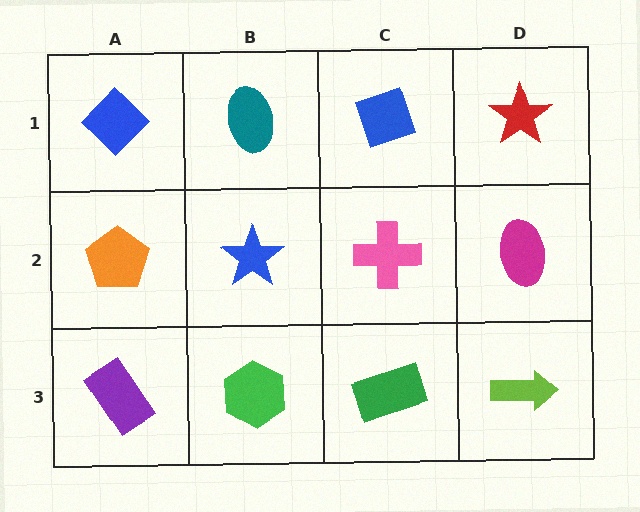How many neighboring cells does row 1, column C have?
3.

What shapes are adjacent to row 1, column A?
An orange pentagon (row 2, column A), a teal ellipse (row 1, column B).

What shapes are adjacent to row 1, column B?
A blue star (row 2, column B), a blue diamond (row 1, column A), a blue diamond (row 1, column C).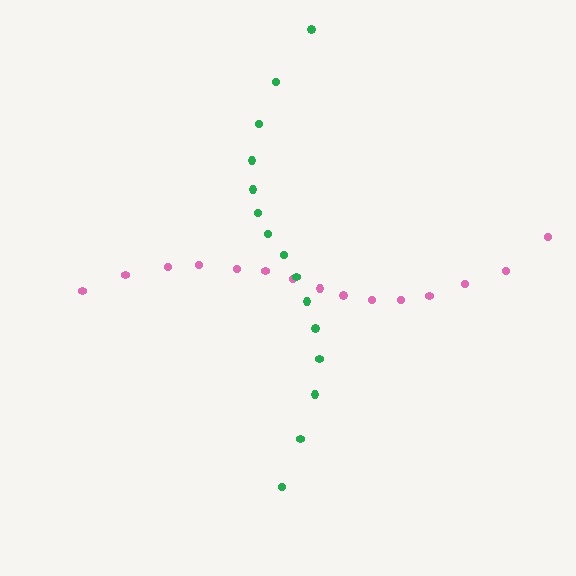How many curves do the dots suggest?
There are 2 distinct paths.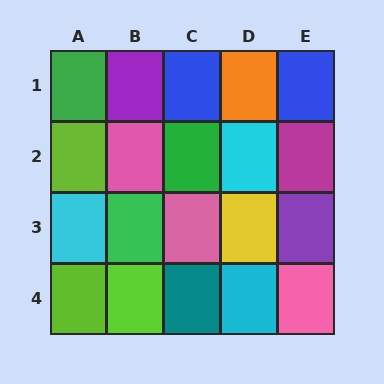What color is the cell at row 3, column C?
Pink.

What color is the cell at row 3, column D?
Yellow.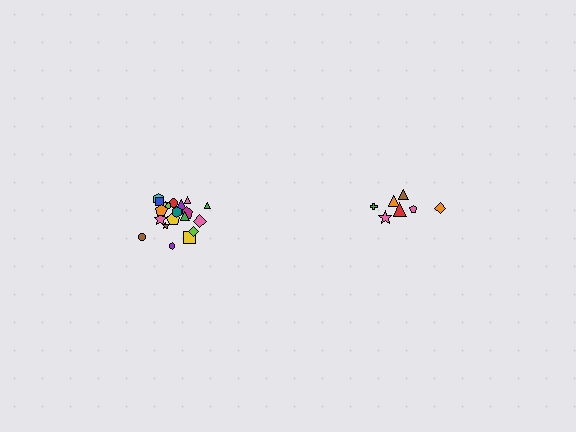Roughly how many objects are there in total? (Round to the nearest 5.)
Roughly 30 objects in total.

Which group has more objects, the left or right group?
The left group.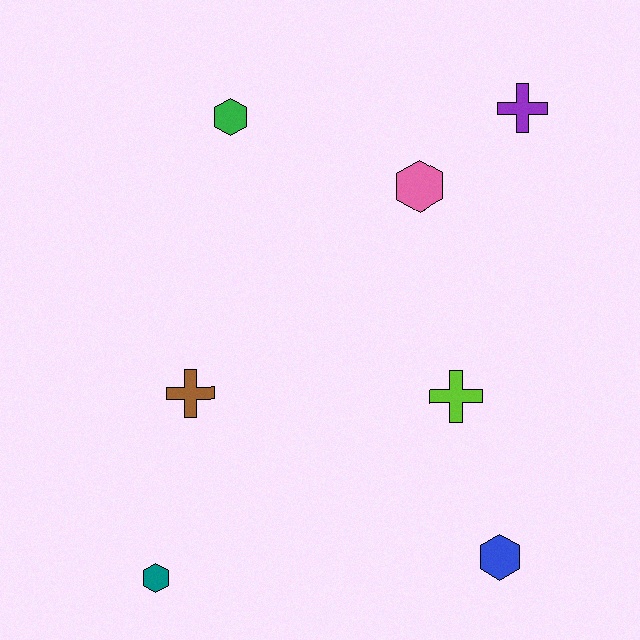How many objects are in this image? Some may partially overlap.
There are 7 objects.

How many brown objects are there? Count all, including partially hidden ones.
There is 1 brown object.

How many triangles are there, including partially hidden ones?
There are no triangles.